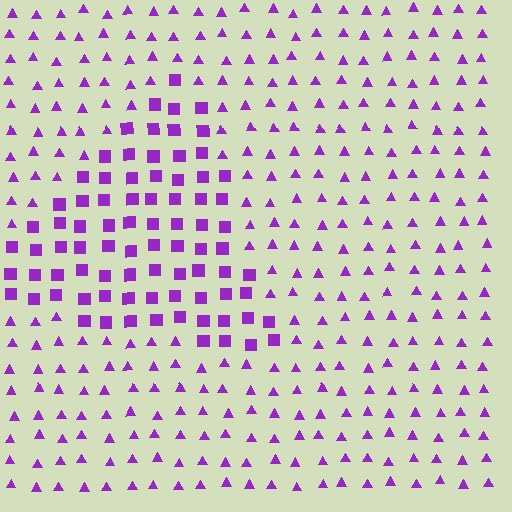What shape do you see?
I see a triangle.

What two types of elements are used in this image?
The image uses squares inside the triangle region and triangles outside it.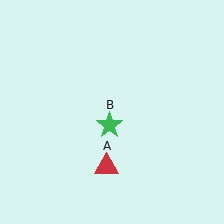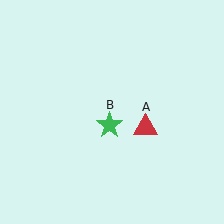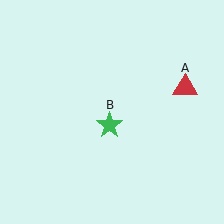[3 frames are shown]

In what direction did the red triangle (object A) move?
The red triangle (object A) moved up and to the right.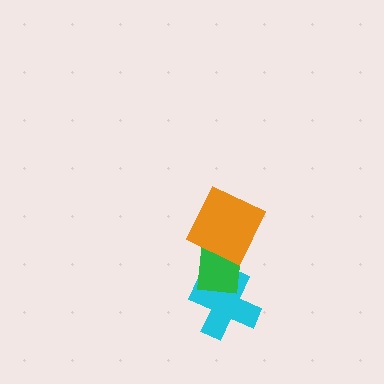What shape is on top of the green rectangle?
The orange square is on top of the green rectangle.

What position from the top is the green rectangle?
The green rectangle is 2nd from the top.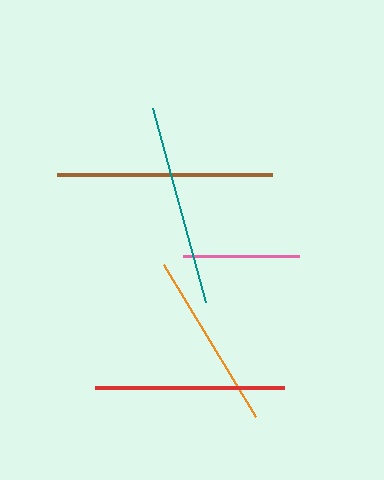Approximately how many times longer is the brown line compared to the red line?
The brown line is approximately 1.1 times the length of the red line.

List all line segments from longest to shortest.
From longest to shortest: brown, teal, red, orange, pink.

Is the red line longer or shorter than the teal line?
The teal line is longer than the red line.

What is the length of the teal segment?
The teal segment is approximately 200 pixels long.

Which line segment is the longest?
The brown line is the longest at approximately 214 pixels.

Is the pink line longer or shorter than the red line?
The red line is longer than the pink line.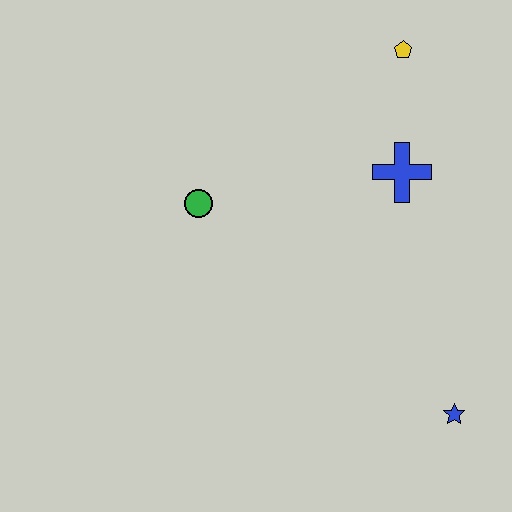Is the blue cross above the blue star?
Yes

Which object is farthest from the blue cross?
The blue star is farthest from the blue cross.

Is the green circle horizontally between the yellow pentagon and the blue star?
No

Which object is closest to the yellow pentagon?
The blue cross is closest to the yellow pentagon.